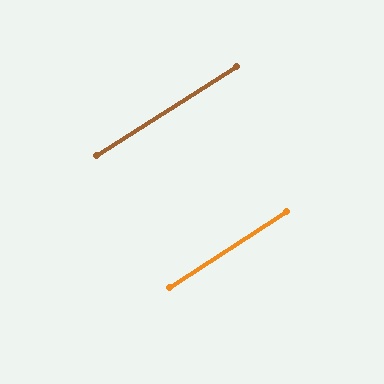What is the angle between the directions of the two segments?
Approximately 0 degrees.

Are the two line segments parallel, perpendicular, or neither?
Parallel — their directions differ by only 0.5°.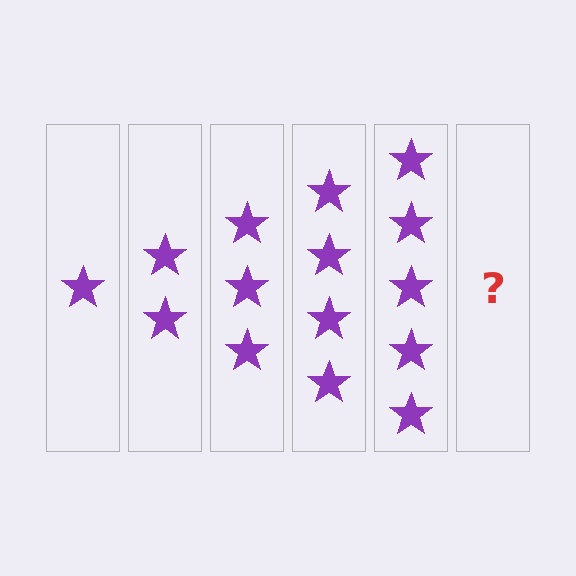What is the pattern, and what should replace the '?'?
The pattern is that each step adds one more star. The '?' should be 6 stars.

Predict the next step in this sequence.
The next step is 6 stars.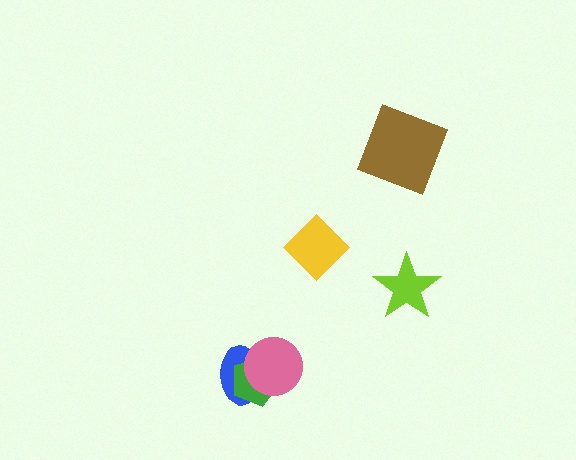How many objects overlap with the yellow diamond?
0 objects overlap with the yellow diamond.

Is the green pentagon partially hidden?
Yes, it is partially covered by another shape.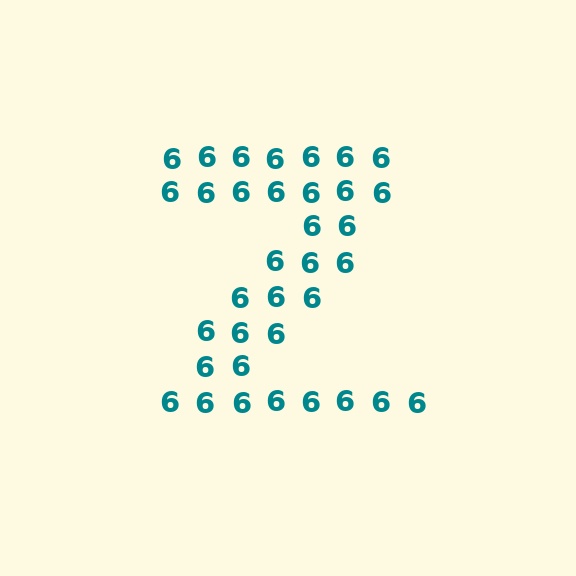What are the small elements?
The small elements are digit 6's.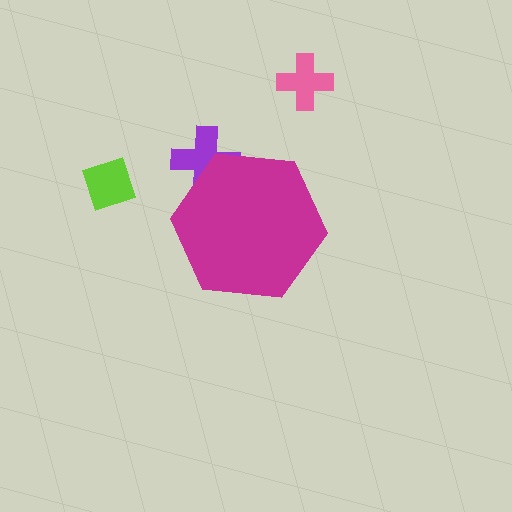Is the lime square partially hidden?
No, the lime square is fully visible.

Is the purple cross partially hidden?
Yes, the purple cross is partially hidden behind the magenta hexagon.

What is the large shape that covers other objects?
A magenta hexagon.